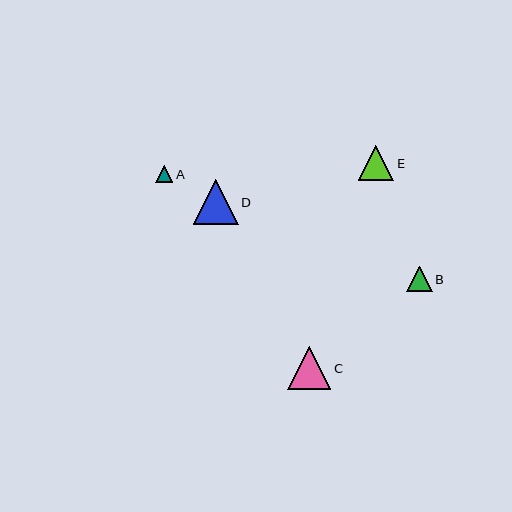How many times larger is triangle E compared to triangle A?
Triangle E is approximately 2.1 times the size of triangle A.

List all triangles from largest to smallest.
From largest to smallest: D, C, E, B, A.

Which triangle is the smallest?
Triangle A is the smallest with a size of approximately 17 pixels.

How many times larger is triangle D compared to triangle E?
Triangle D is approximately 1.3 times the size of triangle E.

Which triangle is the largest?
Triangle D is the largest with a size of approximately 45 pixels.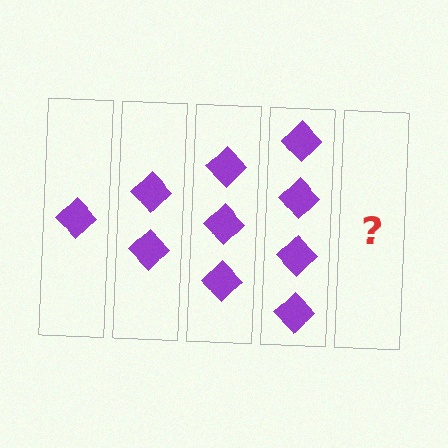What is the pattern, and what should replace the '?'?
The pattern is that each step adds one more diamond. The '?' should be 5 diamonds.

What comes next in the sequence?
The next element should be 5 diamonds.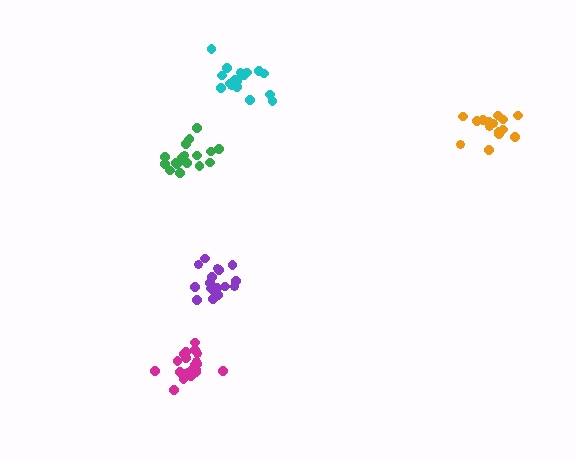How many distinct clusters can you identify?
There are 5 distinct clusters.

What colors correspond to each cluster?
The clusters are colored: purple, magenta, green, orange, cyan.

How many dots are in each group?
Group 1: 17 dots, Group 2: 21 dots, Group 3: 18 dots, Group 4: 15 dots, Group 5: 18 dots (89 total).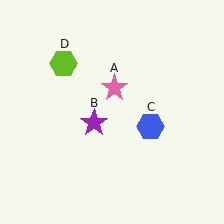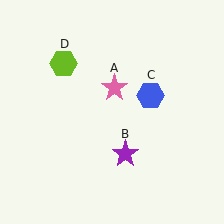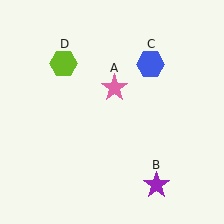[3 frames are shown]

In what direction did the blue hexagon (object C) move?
The blue hexagon (object C) moved up.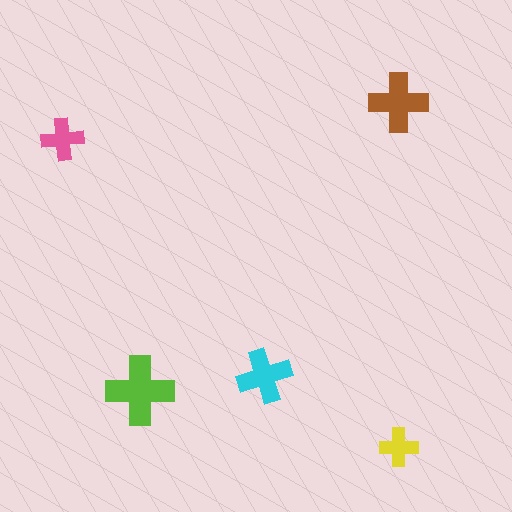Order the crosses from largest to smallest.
the lime one, the brown one, the cyan one, the pink one, the yellow one.